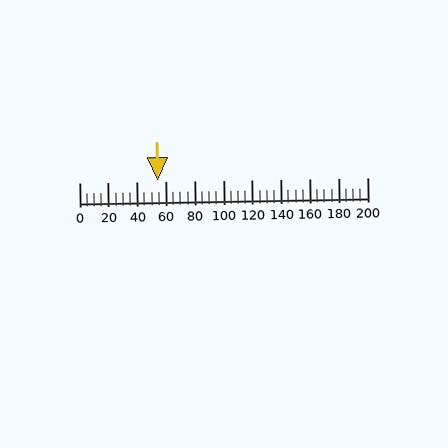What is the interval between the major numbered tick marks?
The major tick marks are spaced 20 units apart.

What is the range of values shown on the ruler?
The ruler shows values from 0 to 200.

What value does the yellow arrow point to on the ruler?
The yellow arrow points to approximately 55.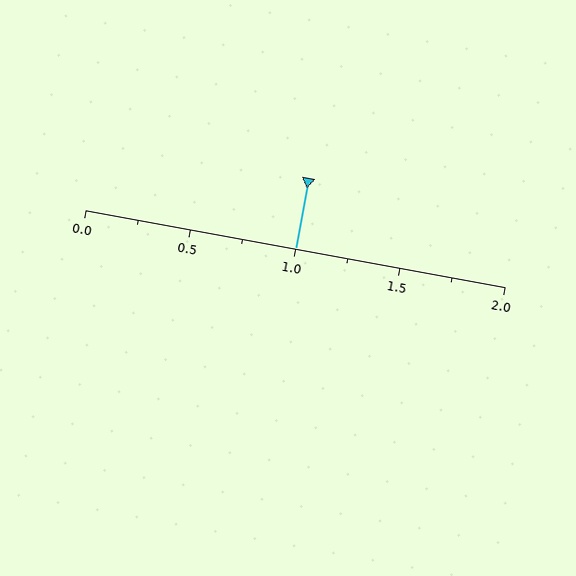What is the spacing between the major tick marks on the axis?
The major ticks are spaced 0.5 apart.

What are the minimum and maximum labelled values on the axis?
The axis runs from 0.0 to 2.0.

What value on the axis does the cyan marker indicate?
The marker indicates approximately 1.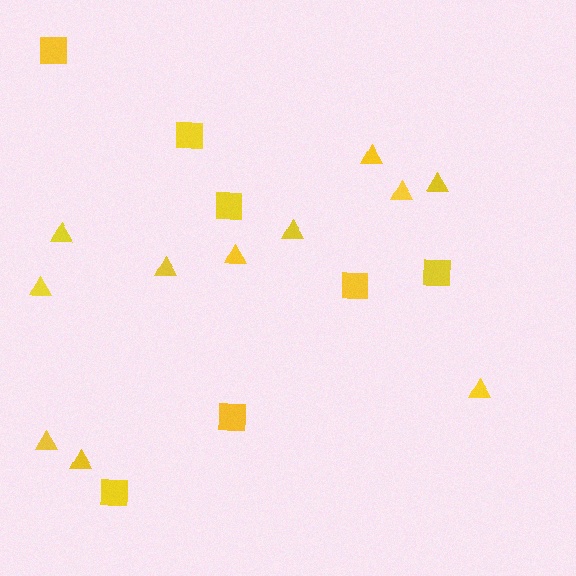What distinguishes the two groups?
There are 2 groups: one group of triangles (11) and one group of squares (7).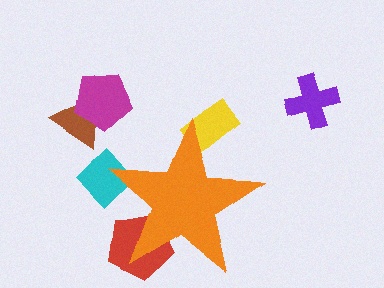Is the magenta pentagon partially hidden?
No, the magenta pentagon is fully visible.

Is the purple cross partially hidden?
No, the purple cross is fully visible.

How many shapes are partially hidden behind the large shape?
3 shapes are partially hidden.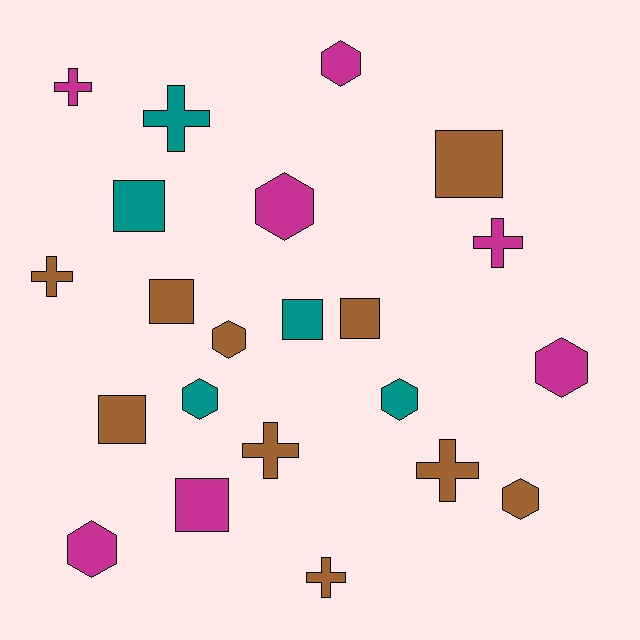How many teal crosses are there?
There is 1 teal cross.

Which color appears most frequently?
Brown, with 10 objects.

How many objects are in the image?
There are 22 objects.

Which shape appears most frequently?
Hexagon, with 8 objects.